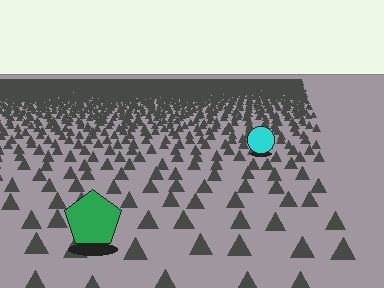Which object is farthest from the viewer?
The cyan circle is farthest from the viewer. It appears smaller and the ground texture around it is denser.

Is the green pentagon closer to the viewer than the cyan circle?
Yes. The green pentagon is closer — you can tell from the texture gradient: the ground texture is coarser near it.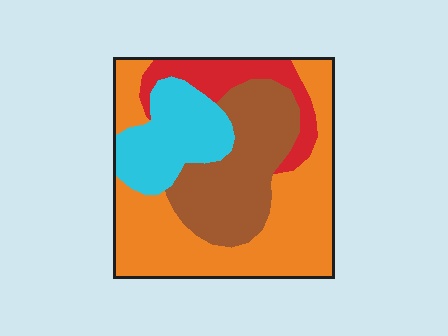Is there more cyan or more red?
Cyan.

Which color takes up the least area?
Red, at roughly 10%.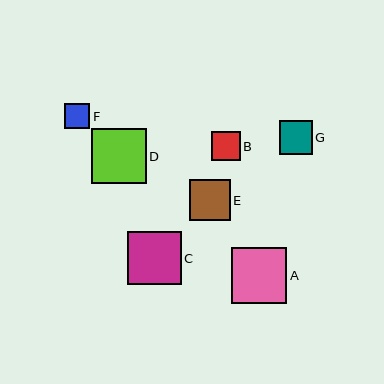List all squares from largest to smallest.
From largest to smallest: A, D, C, E, G, B, F.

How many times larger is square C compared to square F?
Square C is approximately 2.1 times the size of square F.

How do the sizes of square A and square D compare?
Square A and square D are approximately the same size.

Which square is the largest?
Square A is the largest with a size of approximately 56 pixels.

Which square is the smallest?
Square F is the smallest with a size of approximately 25 pixels.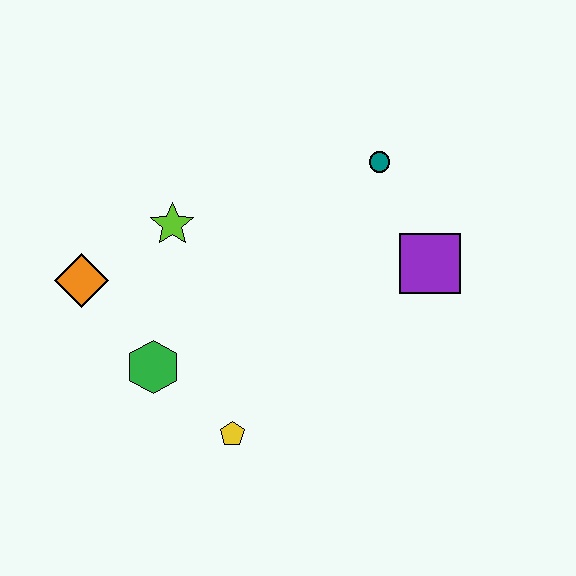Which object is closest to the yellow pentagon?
The green hexagon is closest to the yellow pentagon.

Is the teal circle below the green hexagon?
No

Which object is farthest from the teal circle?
The orange diamond is farthest from the teal circle.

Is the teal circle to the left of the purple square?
Yes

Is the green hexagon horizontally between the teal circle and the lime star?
No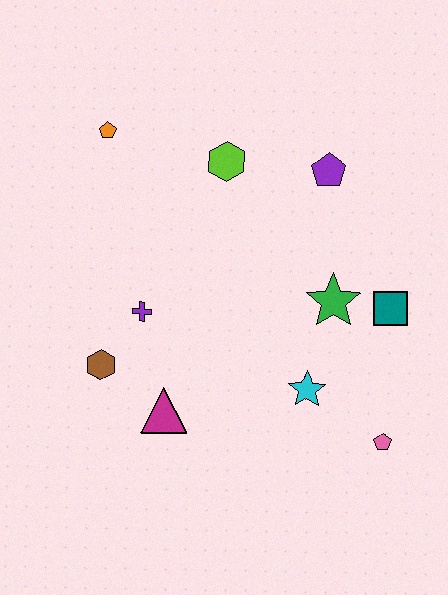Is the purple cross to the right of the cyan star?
No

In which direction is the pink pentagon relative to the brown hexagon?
The pink pentagon is to the right of the brown hexagon.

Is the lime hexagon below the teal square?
No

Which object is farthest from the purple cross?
The pink pentagon is farthest from the purple cross.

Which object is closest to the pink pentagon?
The cyan star is closest to the pink pentagon.